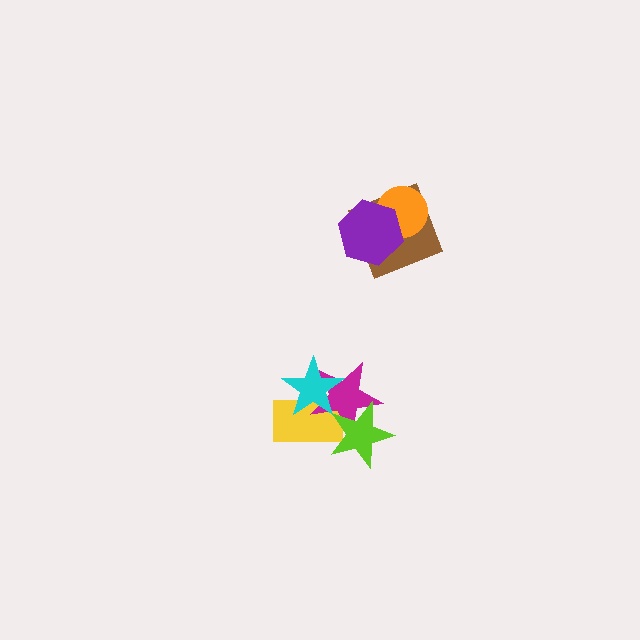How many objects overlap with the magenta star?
3 objects overlap with the magenta star.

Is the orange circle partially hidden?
Yes, it is partially covered by another shape.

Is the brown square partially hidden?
Yes, it is partially covered by another shape.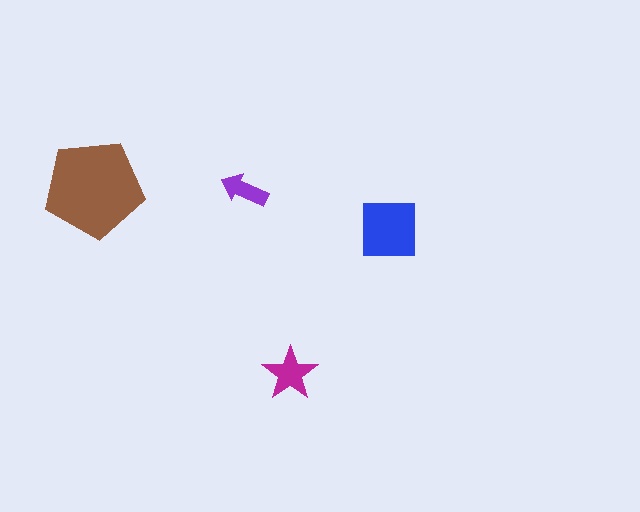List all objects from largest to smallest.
The brown pentagon, the blue square, the magenta star, the purple arrow.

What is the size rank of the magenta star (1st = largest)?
3rd.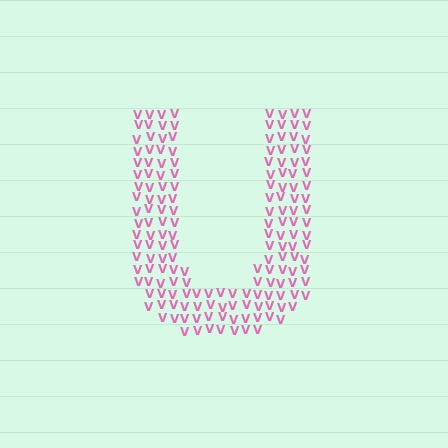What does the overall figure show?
The overall figure shows the letter U.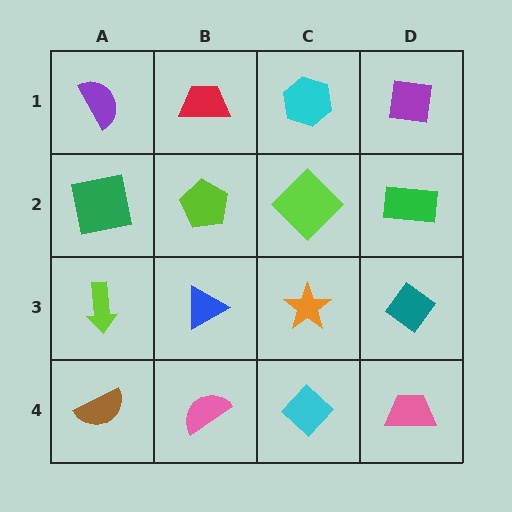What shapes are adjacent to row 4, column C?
An orange star (row 3, column C), a pink semicircle (row 4, column B), a pink trapezoid (row 4, column D).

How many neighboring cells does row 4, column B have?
3.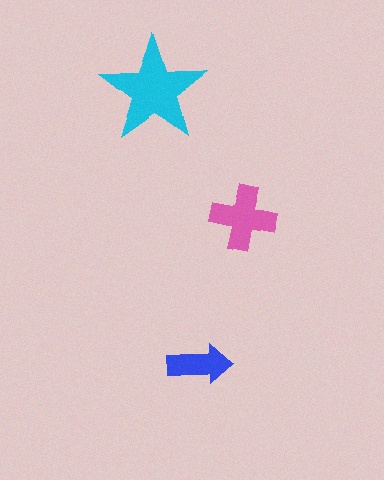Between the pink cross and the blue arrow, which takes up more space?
The pink cross.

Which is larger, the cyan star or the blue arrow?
The cyan star.